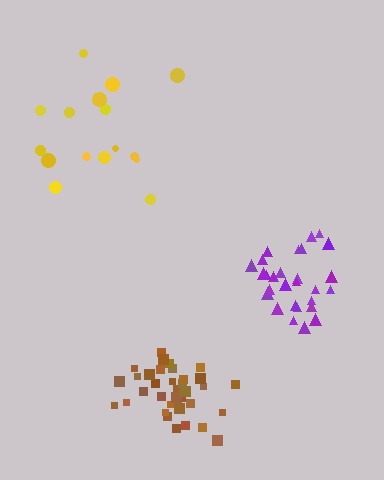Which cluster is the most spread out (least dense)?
Yellow.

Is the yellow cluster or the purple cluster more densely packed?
Purple.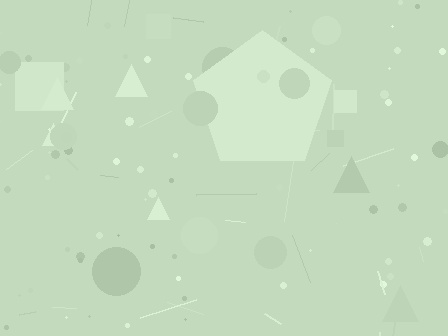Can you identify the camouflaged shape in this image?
The camouflaged shape is a pentagon.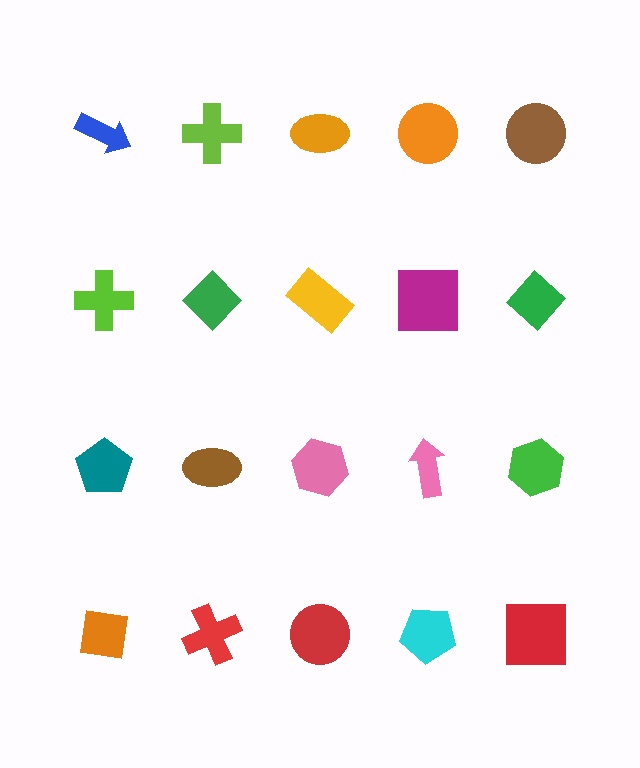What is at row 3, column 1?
A teal pentagon.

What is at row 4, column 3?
A red circle.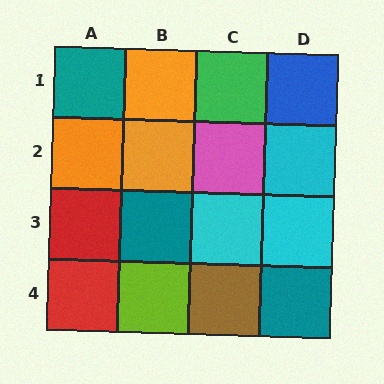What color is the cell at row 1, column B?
Orange.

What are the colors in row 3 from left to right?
Red, teal, cyan, cyan.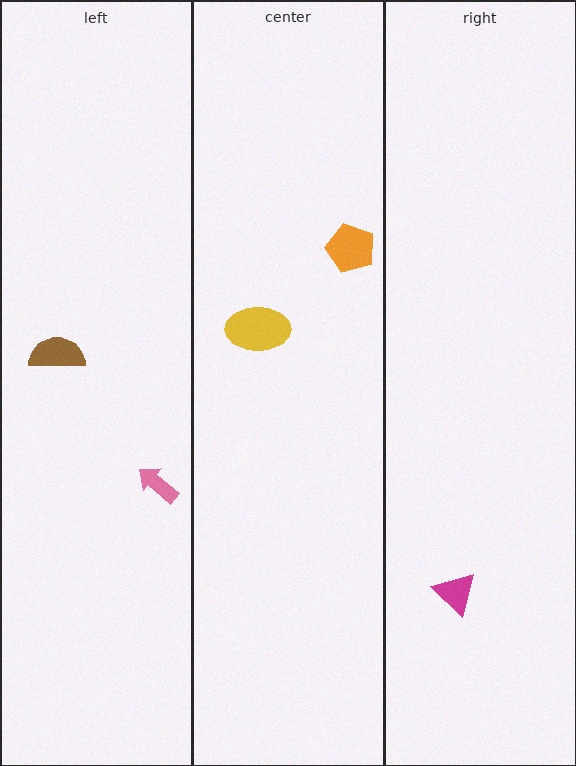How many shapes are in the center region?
2.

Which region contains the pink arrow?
The left region.